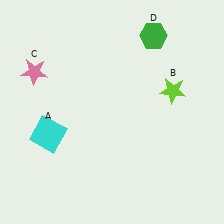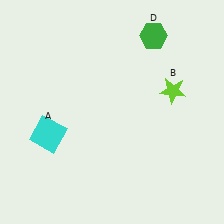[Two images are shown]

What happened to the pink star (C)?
The pink star (C) was removed in Image 2. It was in the top-left area of Image 1.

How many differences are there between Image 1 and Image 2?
There is 1 difference between the two images.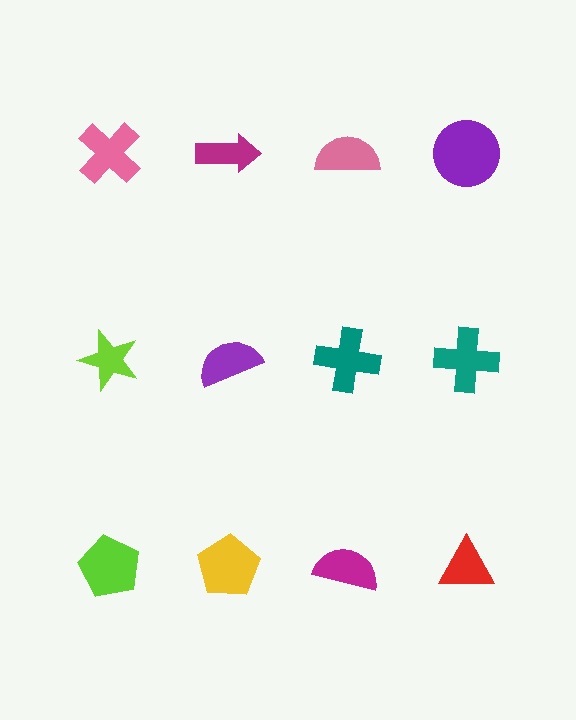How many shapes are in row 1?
4 shapes.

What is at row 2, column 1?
A lime star.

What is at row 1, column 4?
A purple circle.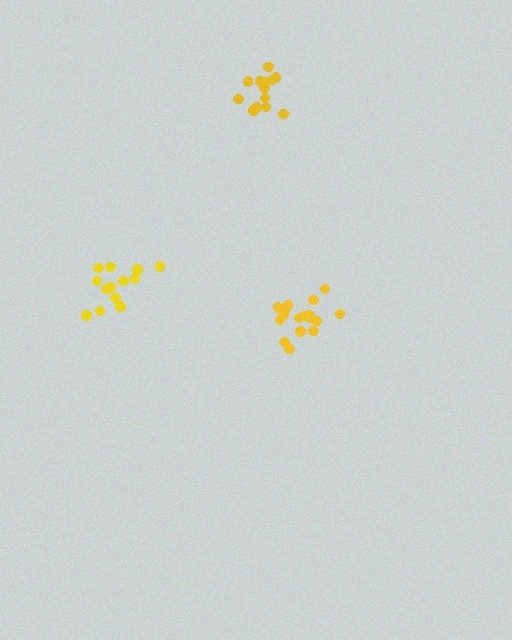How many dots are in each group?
Group 1: 13 dots, Group 2: 18 dots, Group 3: 13 dots (44 total).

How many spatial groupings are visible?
There are 3 spatial groupings.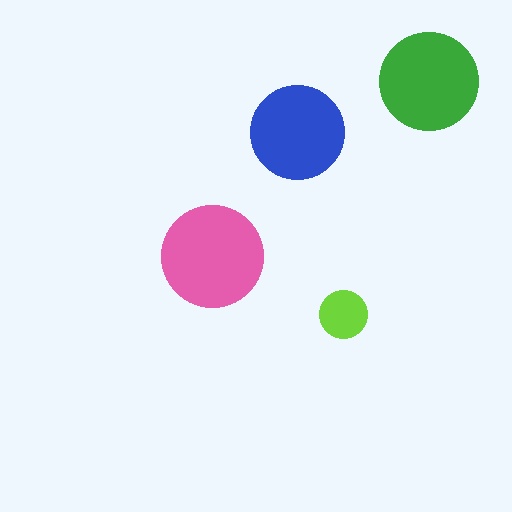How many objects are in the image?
There are 4 objects in the image.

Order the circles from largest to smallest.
the pink one, the green one, the blue one, the lime one.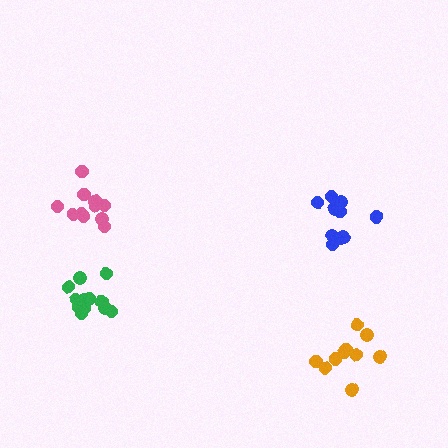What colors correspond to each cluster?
The clusters are colored: blue, pink, orange, green.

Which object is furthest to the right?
The orange cluster is rightmost.